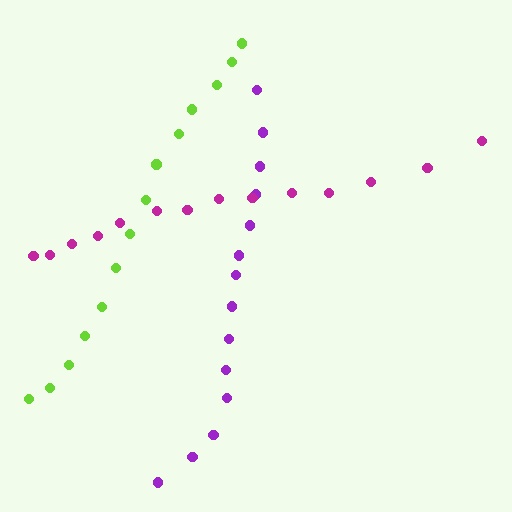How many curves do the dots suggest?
There are 3 distinct paths.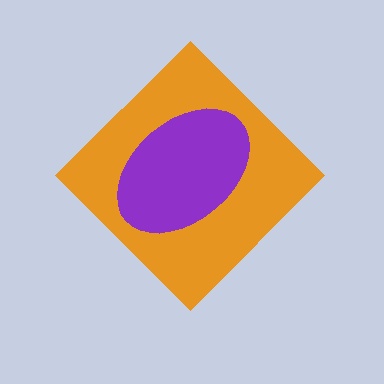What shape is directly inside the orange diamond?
The purple ellipse.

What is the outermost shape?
The orange diamond.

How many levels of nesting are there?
2.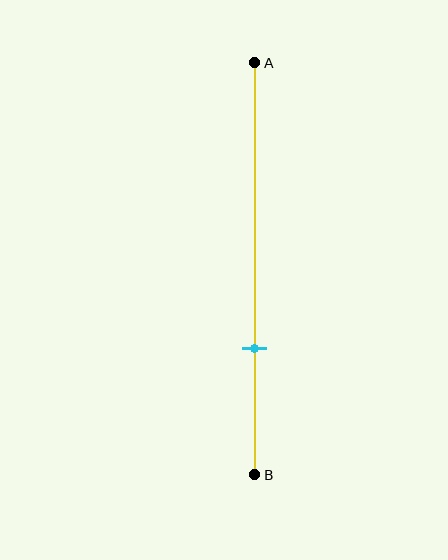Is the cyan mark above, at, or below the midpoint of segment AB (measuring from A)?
The cyan mark is below the midpoint of segment AB.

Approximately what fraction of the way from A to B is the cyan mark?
The cyan mark is approximately 70% of the way from A to B.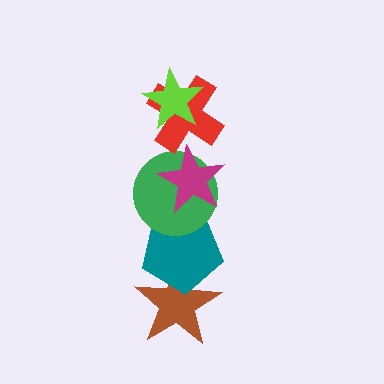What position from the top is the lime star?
The lime star is 1st from the top.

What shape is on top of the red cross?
The lime star is on top of the red cross.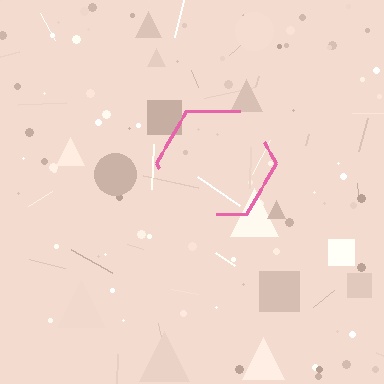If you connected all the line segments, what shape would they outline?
They would outline a hexagon.